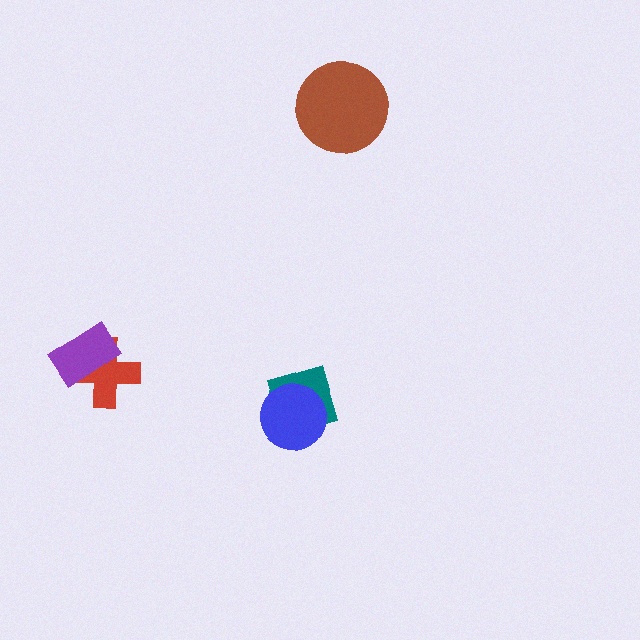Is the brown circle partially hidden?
No, no other shape covers it.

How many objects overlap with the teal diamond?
1 object overlaps with the teal diamond.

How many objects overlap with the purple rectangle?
1 object overlaps with the purple rectangle.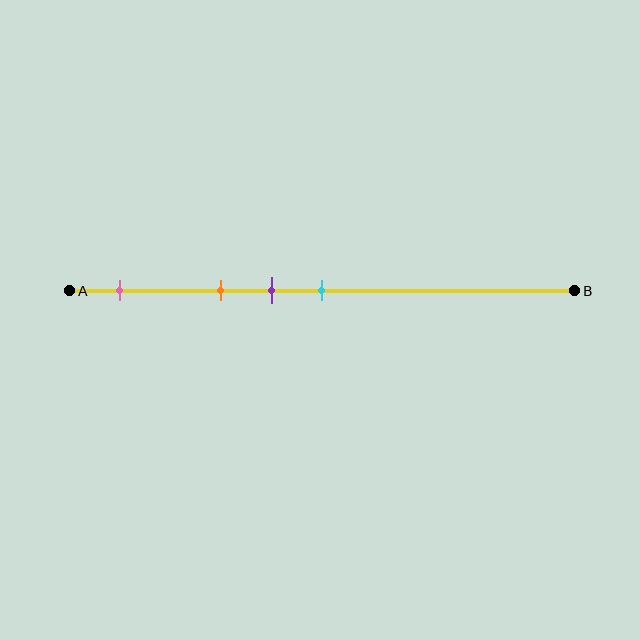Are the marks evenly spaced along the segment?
No, the marks are not evenly spaced.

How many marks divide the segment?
There are 4 marks dividing the segment.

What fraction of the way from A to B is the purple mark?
The purple mark is approximately 40% (0.4) of the way from A to B.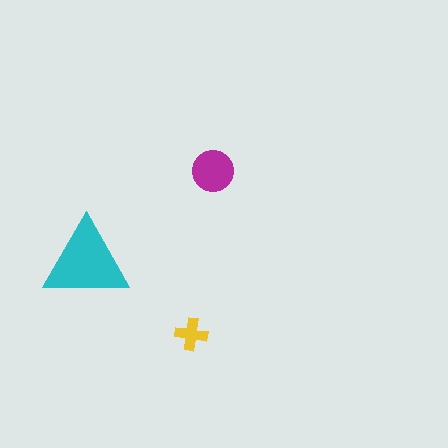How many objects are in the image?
There are 3 objects in the image.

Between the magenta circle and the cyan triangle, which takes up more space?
The cyan triangle.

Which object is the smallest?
The yellow cross.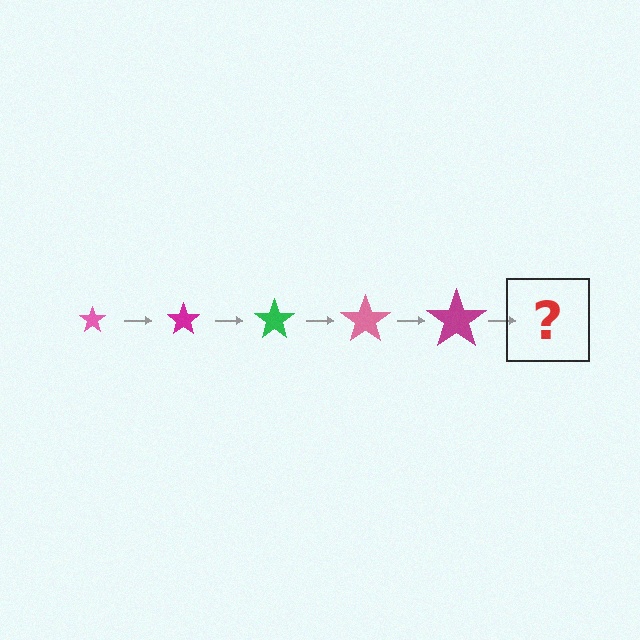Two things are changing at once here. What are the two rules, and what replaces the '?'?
The two rules are that the star grows larger each step and the color cycles through pink, magenta, and green. The '?' should be a green star, larger than the previous one.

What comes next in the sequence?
The next element should be a green star, larger than the previous one.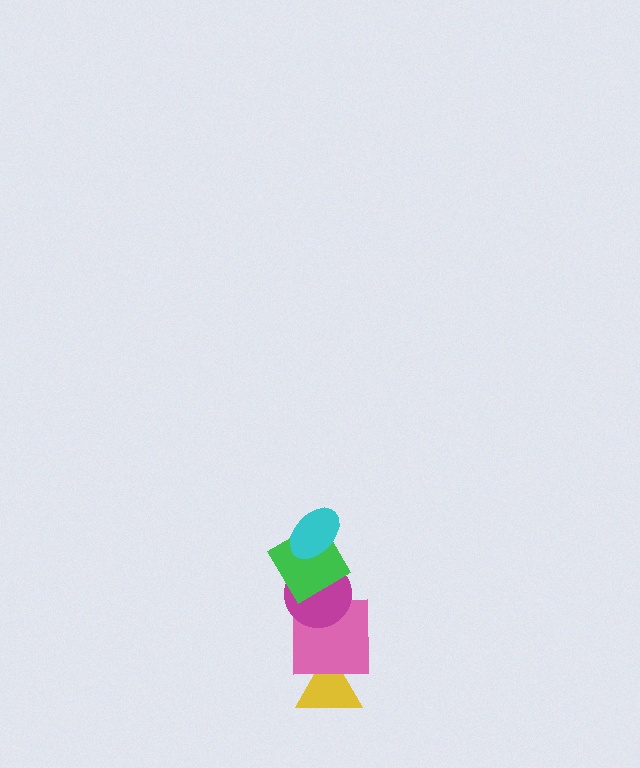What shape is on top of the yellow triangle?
The pink square is on top of the yellow triangle.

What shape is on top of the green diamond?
The cyan ellipse is on top of the green diamond.